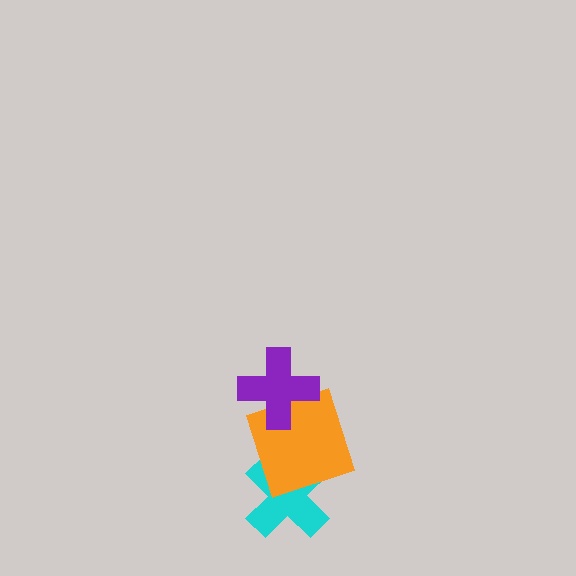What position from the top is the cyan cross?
The cyan cross is 3rd from the top.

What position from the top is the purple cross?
The purple cross is 1st from the top.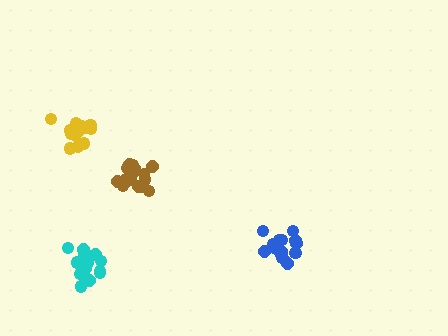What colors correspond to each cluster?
The clusters are colored: blue, yellow, cyan, brown.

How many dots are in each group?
Group 1: 16 dots, Group 2: 16 dots, Group 3: 19 dots, Group 4: 18 dots (69 total).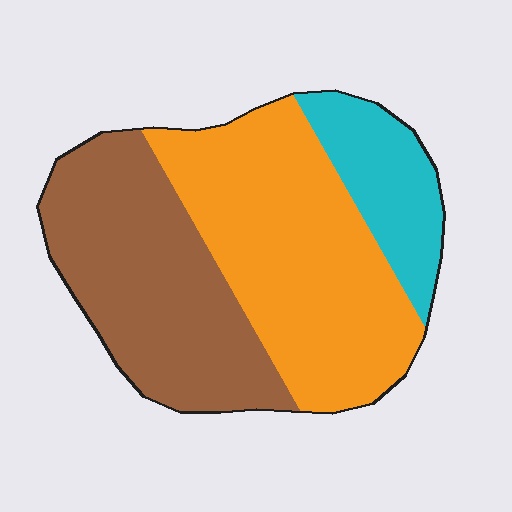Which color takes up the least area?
Cyan, at roughly 15%.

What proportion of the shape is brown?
Brown takes up about two fifths (2/5) of the shape.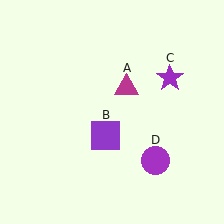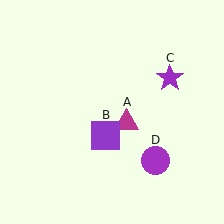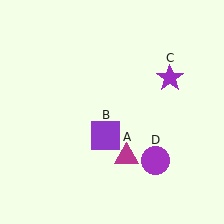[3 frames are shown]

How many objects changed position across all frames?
1 object changed position: magenta triangle (object A).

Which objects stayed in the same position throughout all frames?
Purple square (object B) and purple star (object C) and purple circle (object D) remained stationary.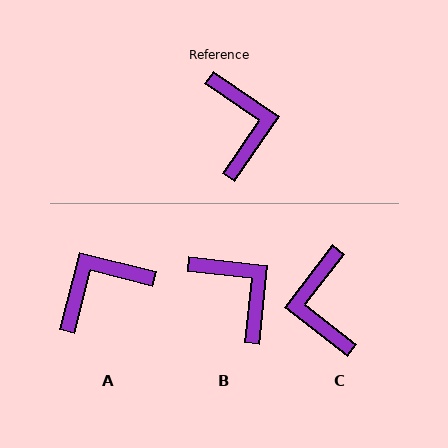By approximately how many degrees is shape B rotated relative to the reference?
Approximately 28 degrees counter-clockwise.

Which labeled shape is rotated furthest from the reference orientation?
C, about 176 degrees away.